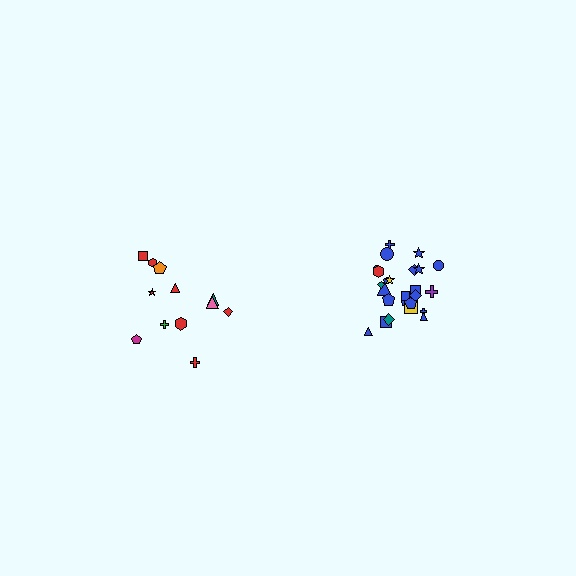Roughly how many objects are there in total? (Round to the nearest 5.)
Roughly 35 objects in total.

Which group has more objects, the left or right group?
The right group.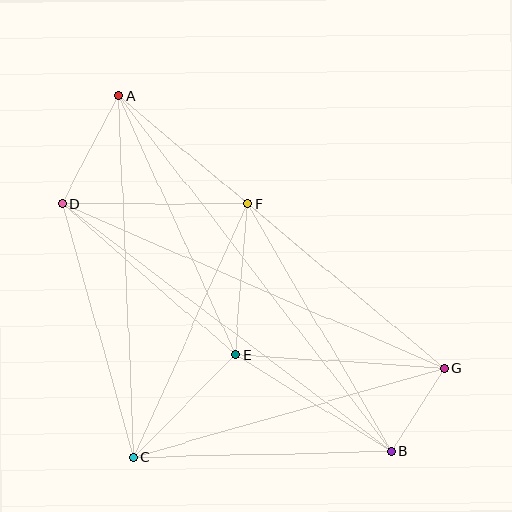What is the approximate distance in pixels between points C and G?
The distance between C and G is approximately 323 pixels.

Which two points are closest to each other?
Points B and G are closest to each other.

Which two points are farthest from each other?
Points A and B are farthest from each other.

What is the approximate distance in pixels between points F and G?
The distance between F and G is approximately 256 pixels.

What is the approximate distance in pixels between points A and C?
The distance between A and C is approximately 362 pixels.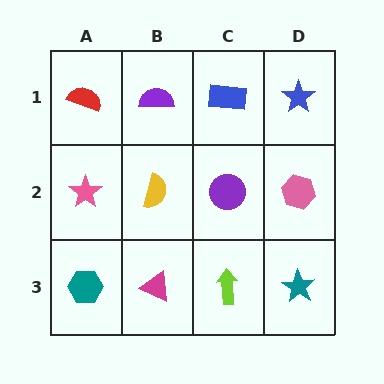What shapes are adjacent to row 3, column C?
A purple circle (row 2, column C), a magenta triangle (row 3, column B), a teal star (row 3, column D).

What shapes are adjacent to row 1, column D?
A pink hexagon (row 2, column D), a blue rectangle (row 1, column C).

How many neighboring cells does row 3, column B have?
3.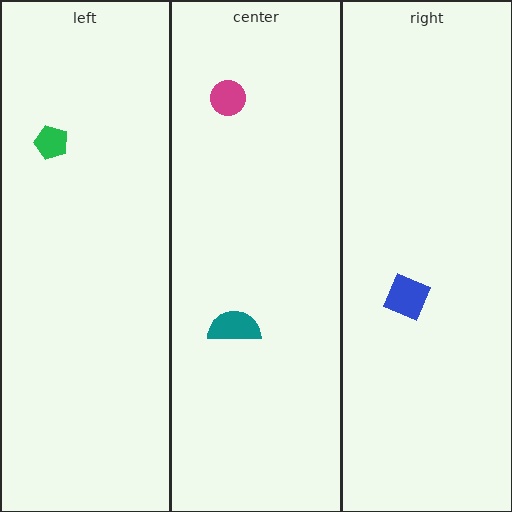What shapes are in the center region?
The magenta circle, the teal semicircle.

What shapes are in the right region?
The blue square.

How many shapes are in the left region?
1.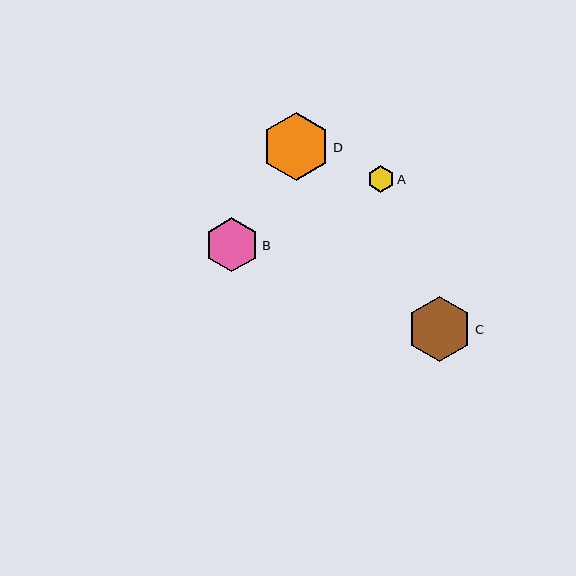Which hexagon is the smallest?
Hexagon A is the smallest with a size of approximately 27 pixels.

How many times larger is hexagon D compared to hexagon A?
Hexagon D is approximately 2.5 times the size of hexagon A.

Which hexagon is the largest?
Hexagon D is the largest with a size of approximately 67 pixels.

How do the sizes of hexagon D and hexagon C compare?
Hexagon D and hexagon C are approximately the same size.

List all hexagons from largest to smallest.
From largest to smallest: D, C, B, A.